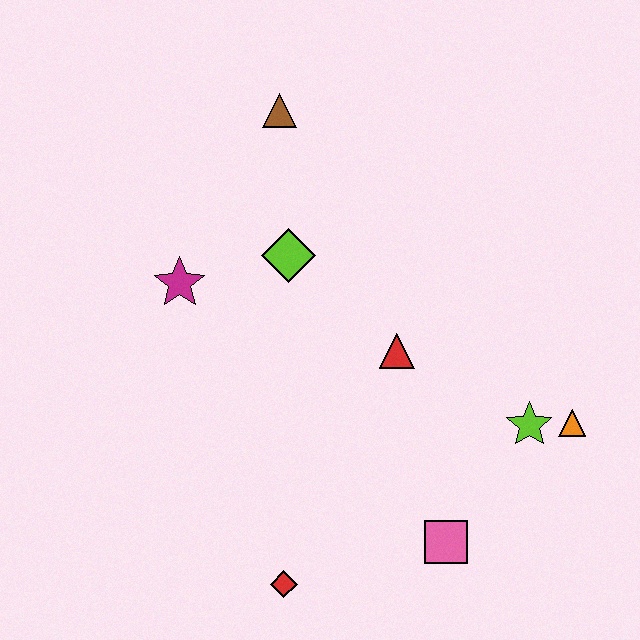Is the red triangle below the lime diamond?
Yes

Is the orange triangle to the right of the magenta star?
Yes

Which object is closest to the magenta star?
The lime diamond is closest to the magenta star.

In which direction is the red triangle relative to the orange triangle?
The red triangle is to the left of the orange triangle.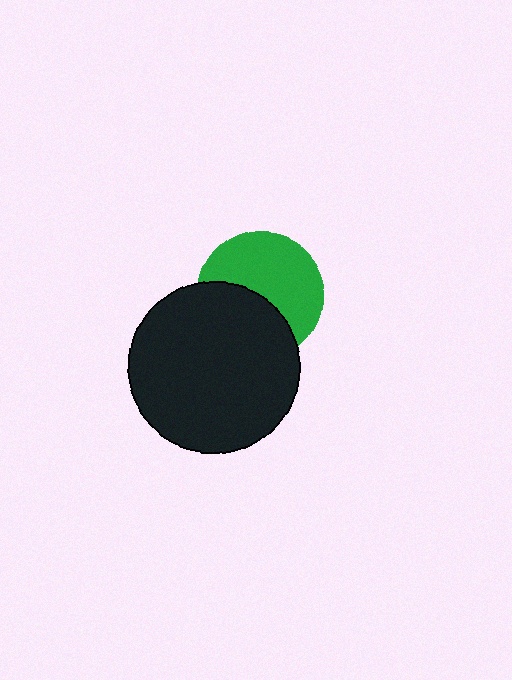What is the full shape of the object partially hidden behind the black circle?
The partially hidden object is a green circle.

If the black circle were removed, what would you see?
You would see the complete green circle.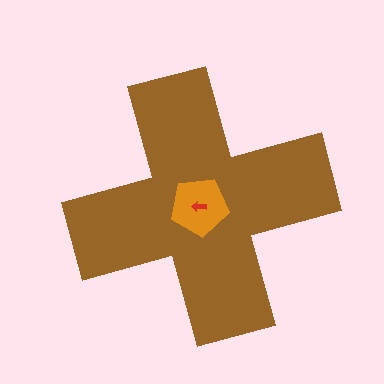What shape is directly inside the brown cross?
The orange pentagon.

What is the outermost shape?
The brown cross.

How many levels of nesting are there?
3.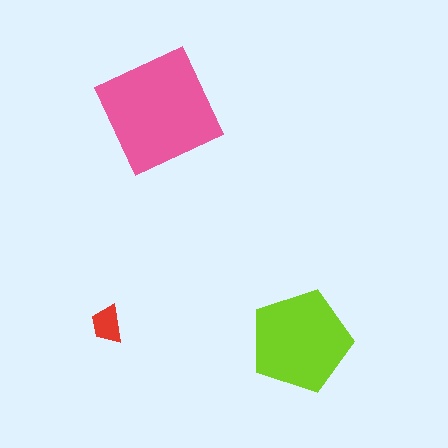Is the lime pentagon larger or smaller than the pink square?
Smaller.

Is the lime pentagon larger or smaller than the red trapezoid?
Larger.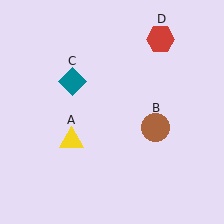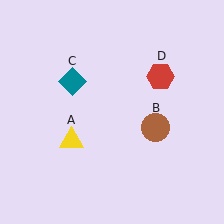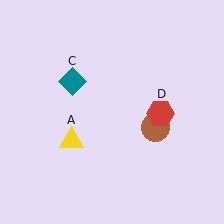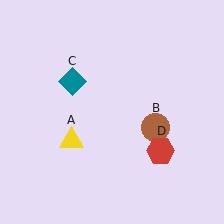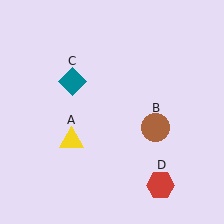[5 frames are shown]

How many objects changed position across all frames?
1 object changed position: red hexagon (object D).